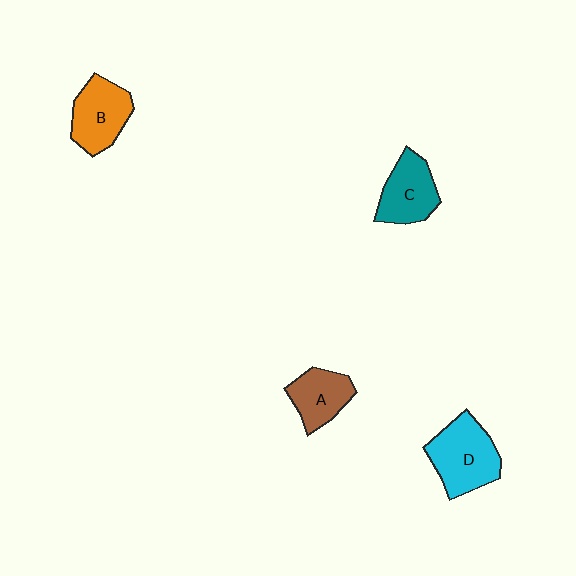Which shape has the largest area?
Shape D (cyan).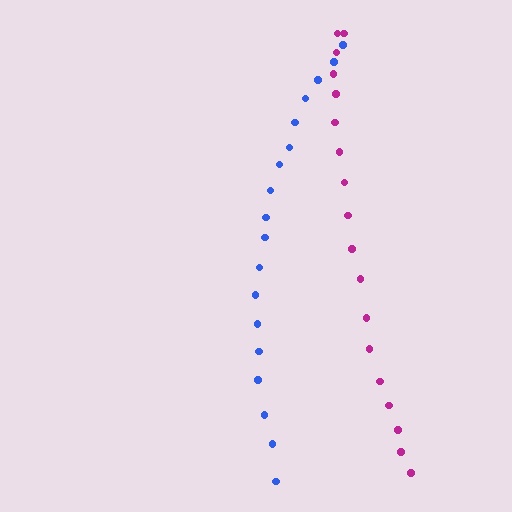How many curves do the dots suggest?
There are 2 distinct paths.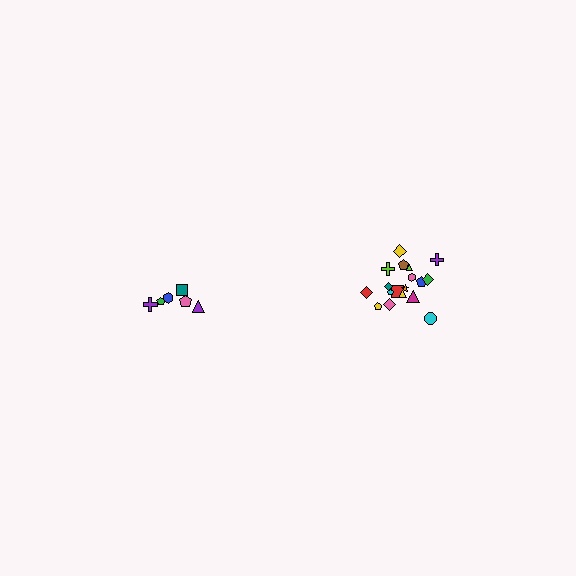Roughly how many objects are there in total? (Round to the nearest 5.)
Roughly 25 objects in total.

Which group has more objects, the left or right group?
The right group.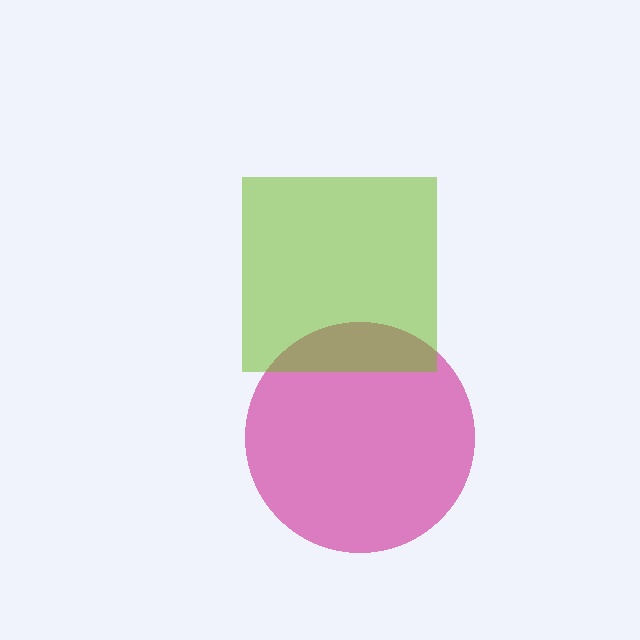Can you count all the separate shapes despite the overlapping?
Yes, there are 2 separate shapes.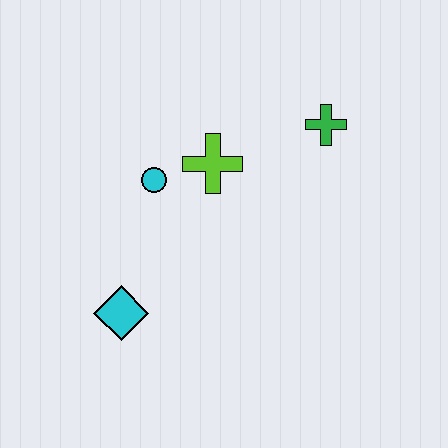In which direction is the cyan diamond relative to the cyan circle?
The cyan diamond is below the cyan circle.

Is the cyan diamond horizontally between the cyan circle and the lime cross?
No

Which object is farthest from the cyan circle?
The green cross is farthest from the cyan circle.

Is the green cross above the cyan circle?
Yes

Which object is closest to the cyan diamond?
The cyan circle is closest to the cyan diamond.